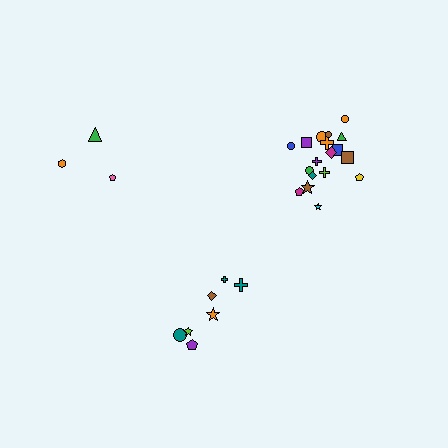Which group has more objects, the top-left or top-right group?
The top-right group.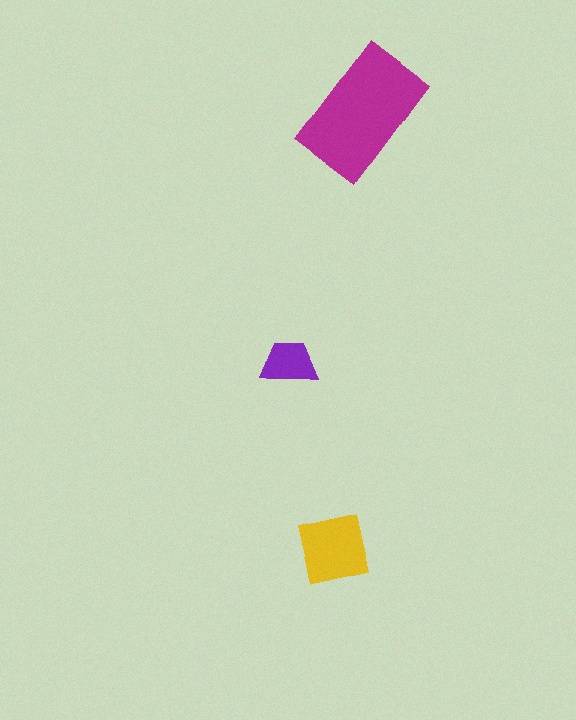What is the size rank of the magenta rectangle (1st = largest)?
1st.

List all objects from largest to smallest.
The magenta rectangle, the yellow square, the purple trapezoid.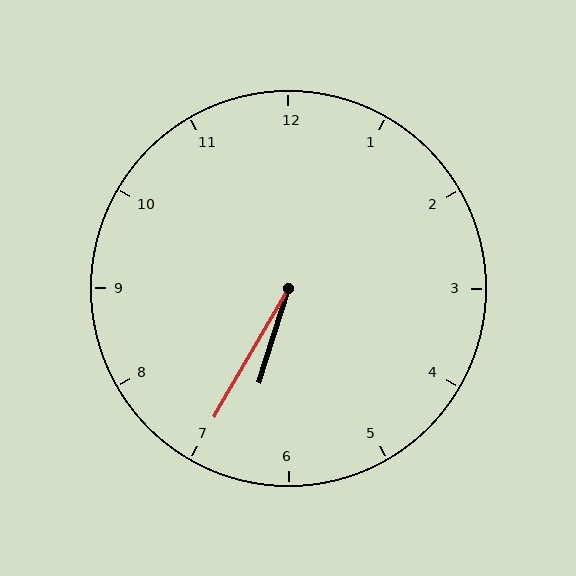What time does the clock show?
6:35.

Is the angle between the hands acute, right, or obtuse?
It is acute.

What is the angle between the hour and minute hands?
Approximately 12 degrees.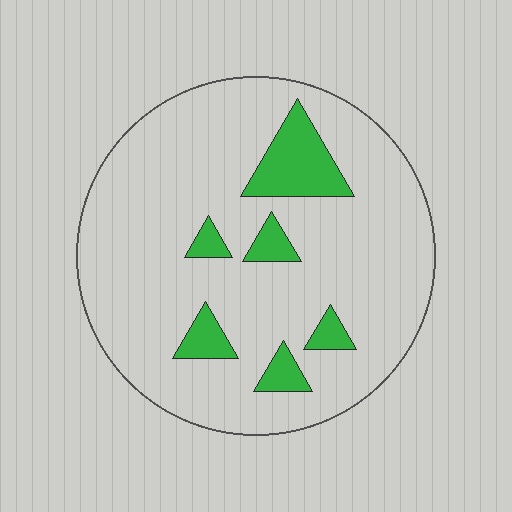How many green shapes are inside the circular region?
6.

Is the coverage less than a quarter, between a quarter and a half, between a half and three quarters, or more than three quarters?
Less than a quarter.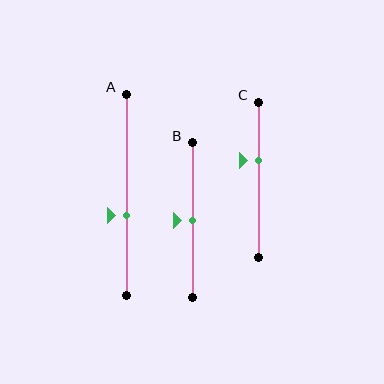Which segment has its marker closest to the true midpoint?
Segment B has its marker closest to the true midpoint.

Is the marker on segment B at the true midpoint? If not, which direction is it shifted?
Yes, the marker on segment B is at the true midpoint.